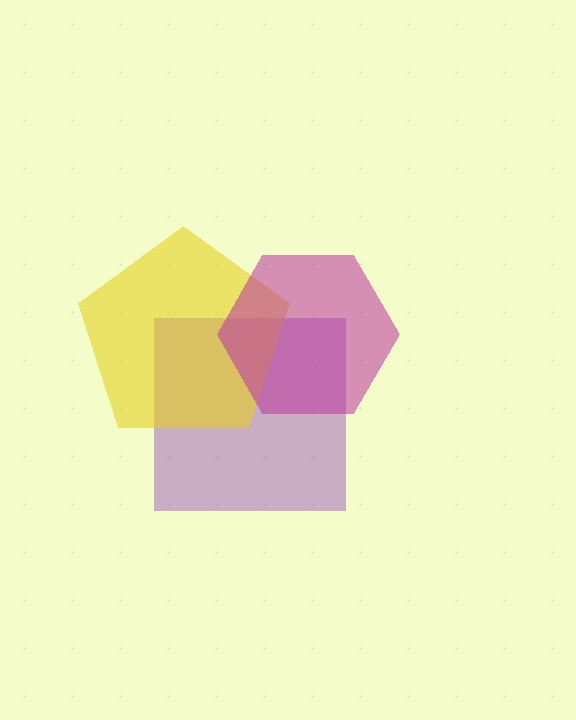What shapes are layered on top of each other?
The layered shapes are: a purple square, a yellow pentagon, a magenta hexagon.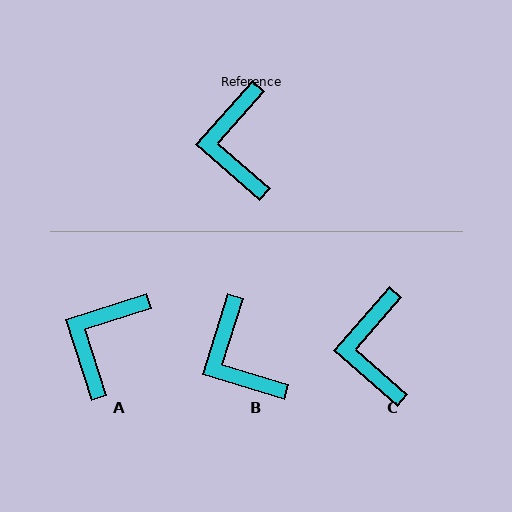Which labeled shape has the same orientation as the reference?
C.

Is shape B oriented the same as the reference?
No, it is off by about 24 degrees.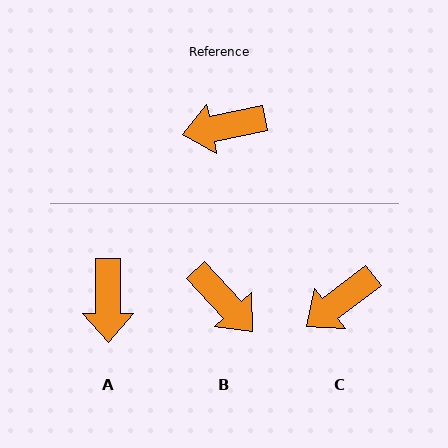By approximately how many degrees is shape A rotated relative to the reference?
Approximately 79 degrees counter-clockwise.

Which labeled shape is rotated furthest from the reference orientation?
B, about 121 degrees away.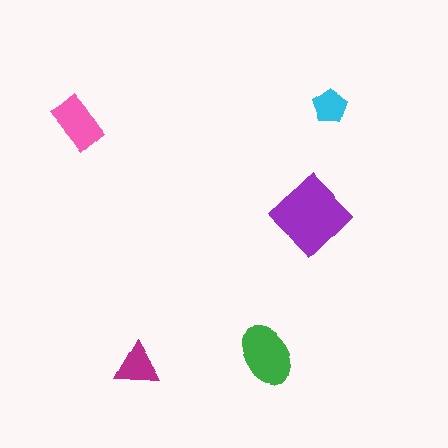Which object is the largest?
The purple diamond.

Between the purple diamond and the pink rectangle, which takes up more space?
The purple diamond.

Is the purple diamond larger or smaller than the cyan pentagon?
Larger.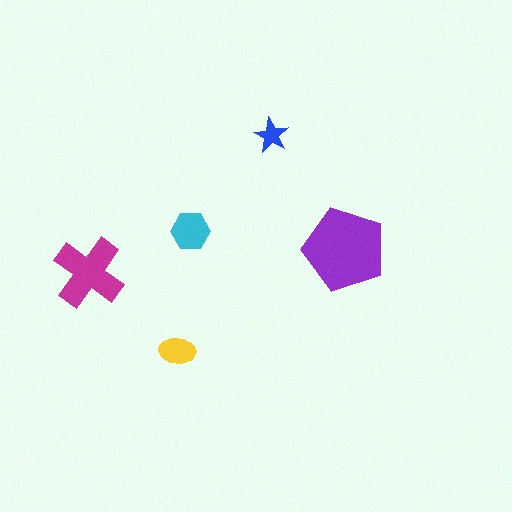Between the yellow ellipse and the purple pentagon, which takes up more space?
The purple pentagon.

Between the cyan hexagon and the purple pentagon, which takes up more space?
The purple pentagon.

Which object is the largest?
The purple pentagon.